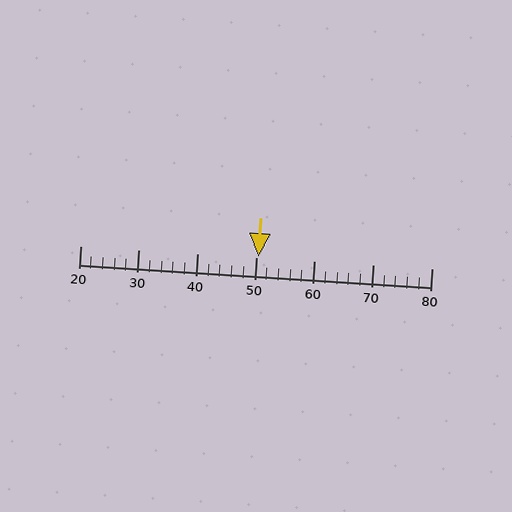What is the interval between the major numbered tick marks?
The major tick marks are spaced 10 units apart.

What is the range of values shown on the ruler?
The ruler shows values from 20 to 80.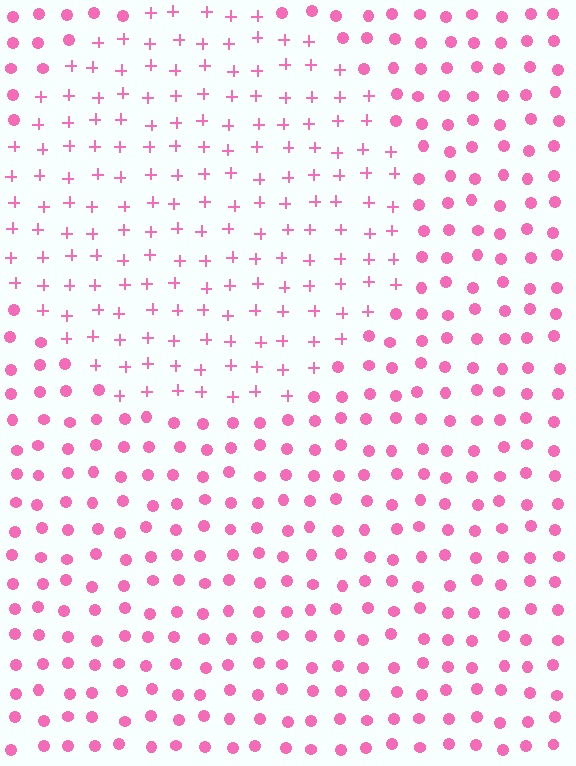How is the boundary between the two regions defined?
The boundary is defined by a change in element shape: plus signs inside vs. circles outside. All elements share the same color and spacing.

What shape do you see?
I see a circle.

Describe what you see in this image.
The image is filled with small pink elements arranged in a uniform grid. A circle-shaped region contains plus signs, while the surrounding area contains circles. The boundary is defined purely by the change in element shape.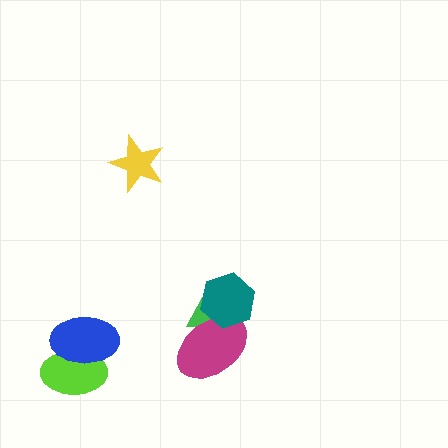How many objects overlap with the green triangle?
2 objects overlap with the green triangle.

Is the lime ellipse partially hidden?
Yes, it is partially covered by another shape.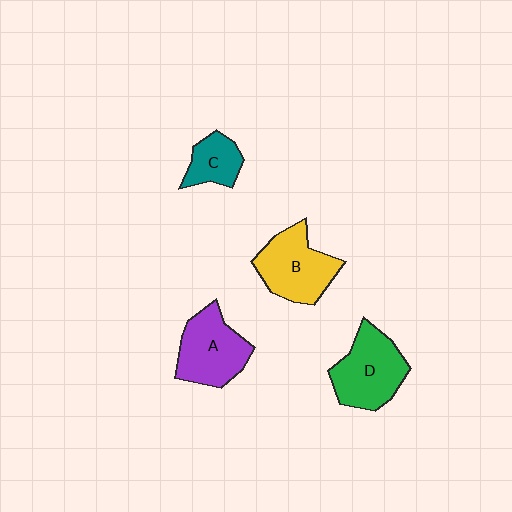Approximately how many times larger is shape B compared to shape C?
Approximately 1.9 times.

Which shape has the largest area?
Shape D (green).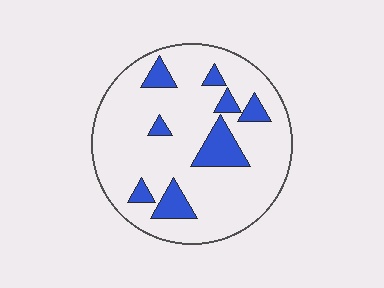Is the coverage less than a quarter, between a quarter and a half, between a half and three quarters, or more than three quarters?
Less than a quarter.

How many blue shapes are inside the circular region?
8.